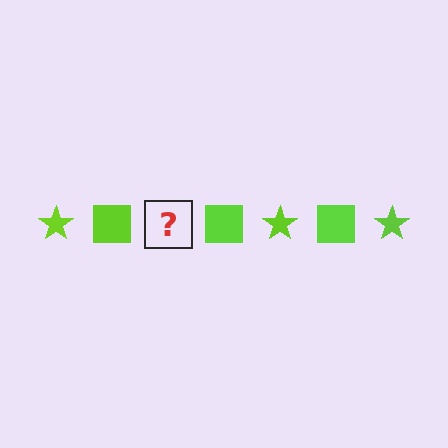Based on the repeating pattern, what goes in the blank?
The blank should be a lime star.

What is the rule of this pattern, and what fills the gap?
The rule is that the pattern cycles through star, square shapes in lime. The gap should be filled with a lime star.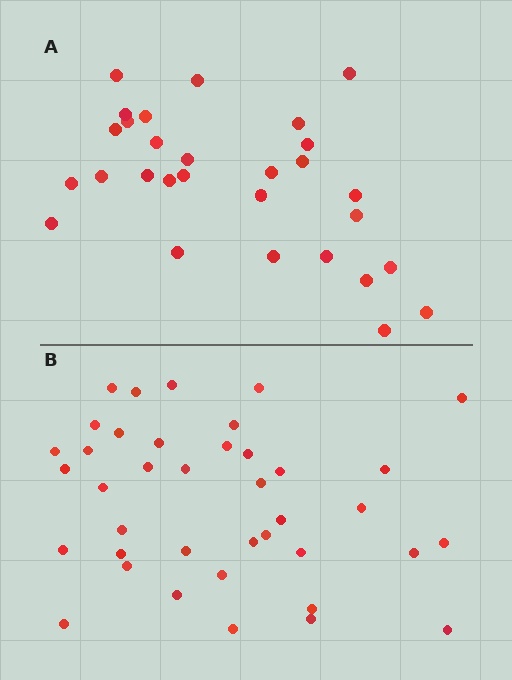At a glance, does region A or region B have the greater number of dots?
Region B (the bottom region) has more dots.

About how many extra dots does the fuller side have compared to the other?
Region B has roughly 10 or so more dots than region A.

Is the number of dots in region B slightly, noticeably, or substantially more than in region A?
Region B has noticeably more, but not dramatically so. The ratio is roughly 1.3 to 1.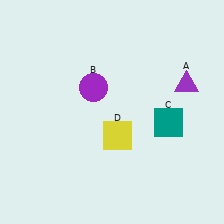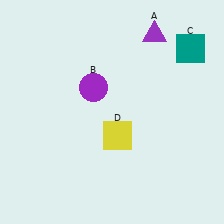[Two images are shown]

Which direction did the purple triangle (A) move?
The purple triangle (A) moved up.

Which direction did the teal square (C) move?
The teal square (C) moved up.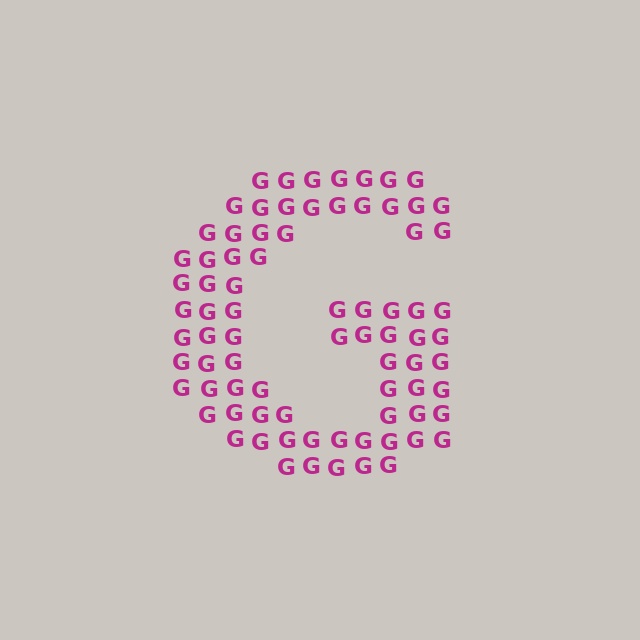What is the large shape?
The large shape is the letter G.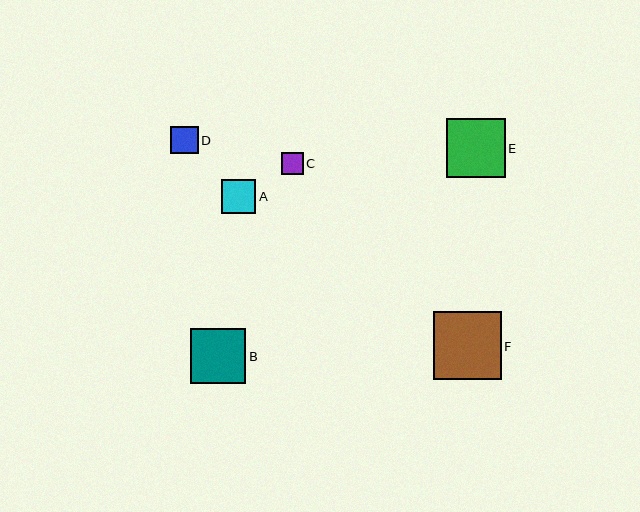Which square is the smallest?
Square C is the smallest with a size of approximately 22 pixels.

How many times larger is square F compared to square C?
Square F is approximately 3.1 times the size of square C.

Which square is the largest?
Square F is the largest with a size of approximately 67 pixels.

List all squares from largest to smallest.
From largest to smallest: F, E, B, A, D, C.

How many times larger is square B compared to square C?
Square B is approximately 2.5 times the size of square C.